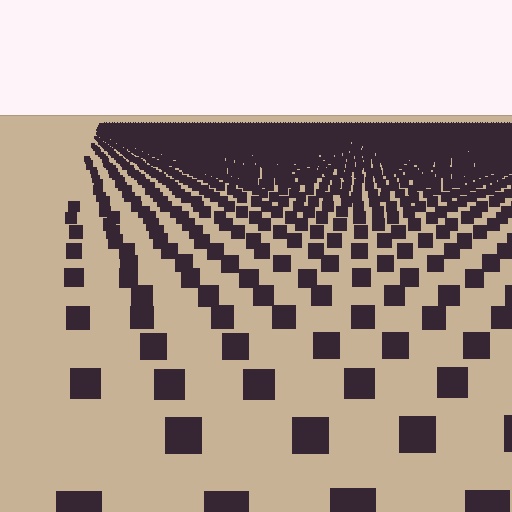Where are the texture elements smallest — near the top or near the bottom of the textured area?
Near the top.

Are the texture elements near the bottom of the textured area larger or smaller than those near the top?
Larger. Near the bottom, elements are closer to the viewer and appear at a bigger on-screen size.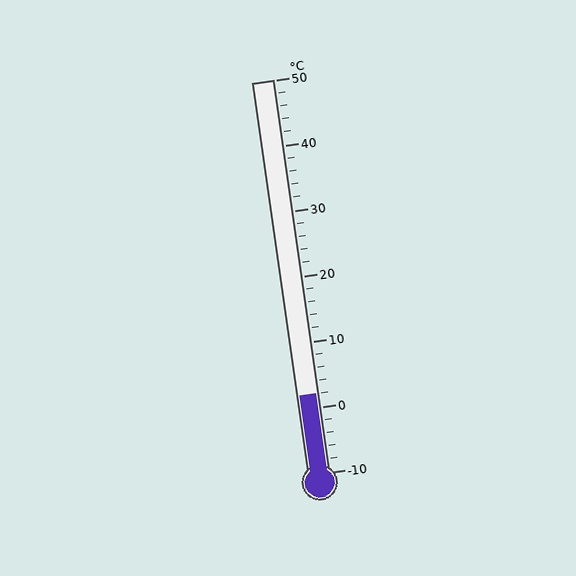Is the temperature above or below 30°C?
The temperature is below 30°C.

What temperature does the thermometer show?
The thermometer shows approximately 2°C.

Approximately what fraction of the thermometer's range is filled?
The thermometer is filled to approximately 20% of its range.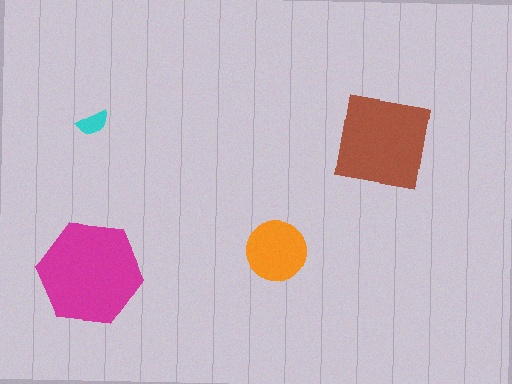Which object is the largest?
The magenta hexagon.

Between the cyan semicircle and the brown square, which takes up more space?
The brown square.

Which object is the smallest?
The cyan semicircle.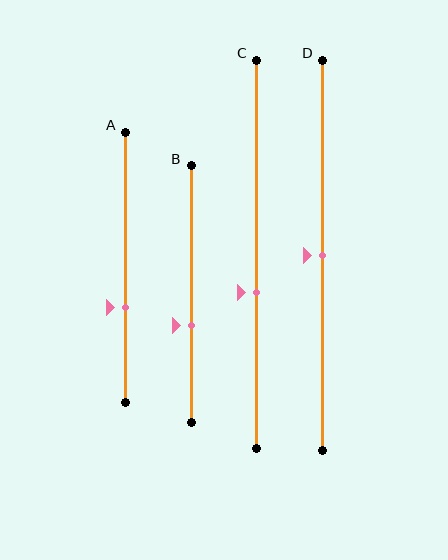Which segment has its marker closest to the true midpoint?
Segment D has its marker closest to the true midpoint.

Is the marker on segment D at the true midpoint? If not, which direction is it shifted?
Yes, the marker on segment D is at the true midpoint.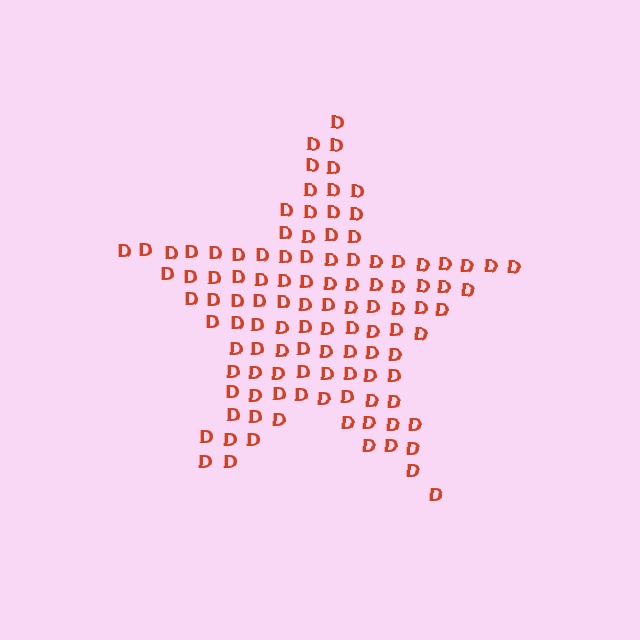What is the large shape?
The large shape is a star.